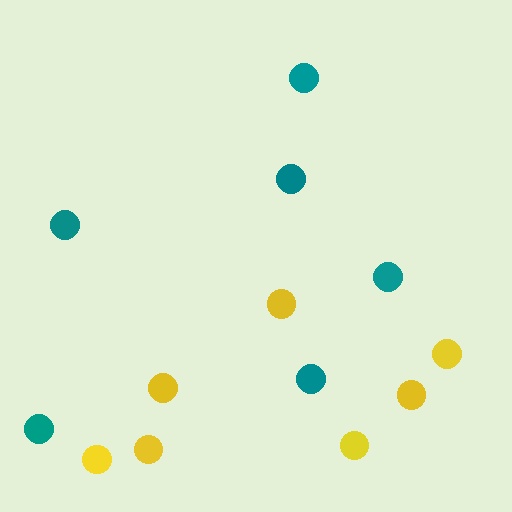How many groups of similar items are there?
There are 2 groups: one group of teal circles (6) and one group of yellow circles (7).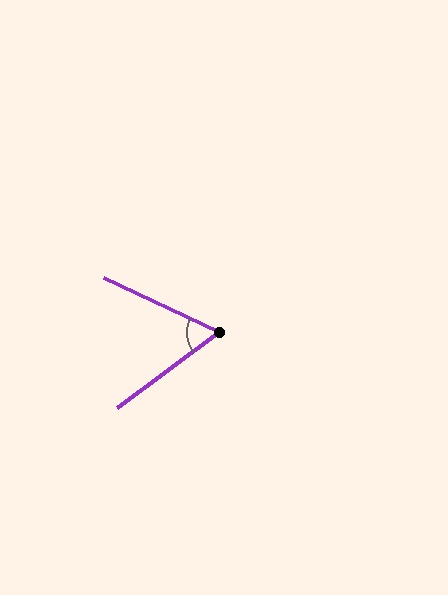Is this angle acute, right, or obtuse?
It is acute.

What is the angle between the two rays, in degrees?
Approximately 62 degrees.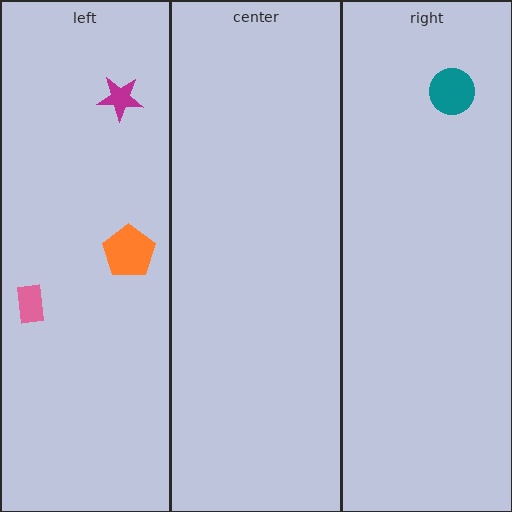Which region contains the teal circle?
The right region.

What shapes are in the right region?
The teal circle.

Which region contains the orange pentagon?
The left region.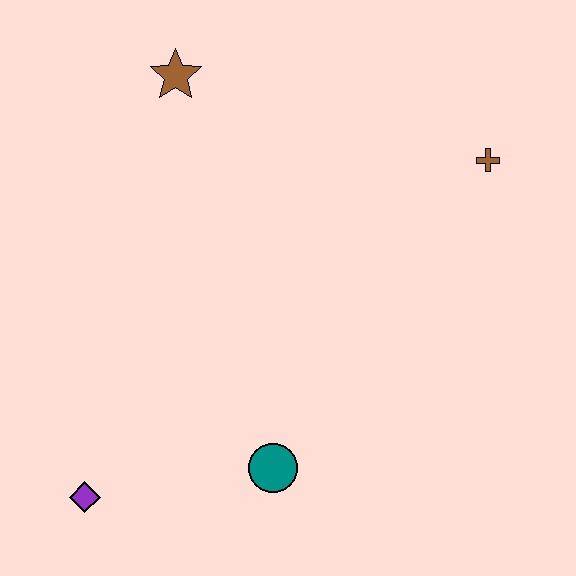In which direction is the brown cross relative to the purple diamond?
The brown cross is to the right of the purple diamond.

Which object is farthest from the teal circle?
The brown star is farthest from the teal circle.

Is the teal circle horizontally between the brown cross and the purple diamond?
Yes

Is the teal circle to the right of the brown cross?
No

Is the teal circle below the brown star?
Yes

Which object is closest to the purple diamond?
The teal circle is closest to the purple diamond.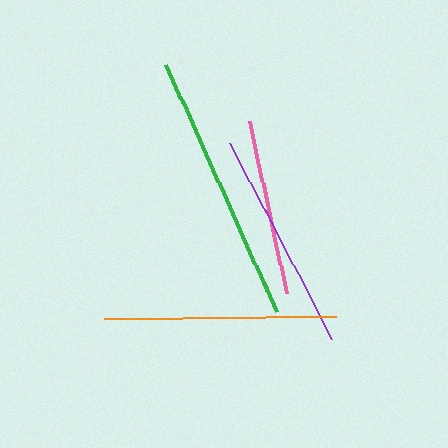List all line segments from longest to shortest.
From longest to shortest: green, orange, purple, pink.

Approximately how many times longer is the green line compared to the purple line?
The green line is approximately 1.2 times the length of the purple line.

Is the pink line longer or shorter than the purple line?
The purple line is longer than the pink line.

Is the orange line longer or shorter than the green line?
The green line is longer than the orange line.